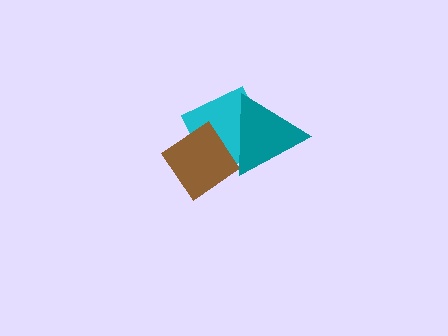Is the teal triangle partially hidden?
No, no other shape covers it.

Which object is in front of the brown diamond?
The teal triangle is in front of the brown diamond.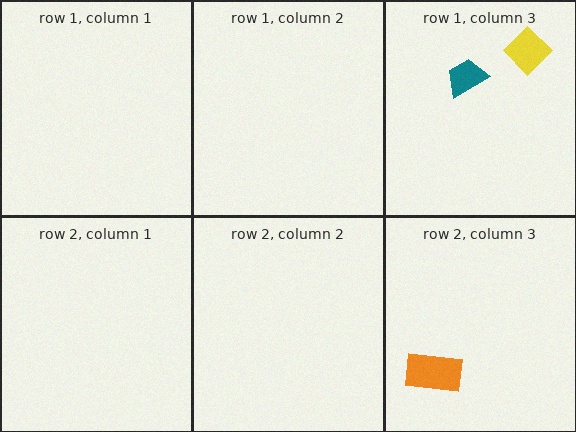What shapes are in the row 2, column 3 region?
The orange rectangle.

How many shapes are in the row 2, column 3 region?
1.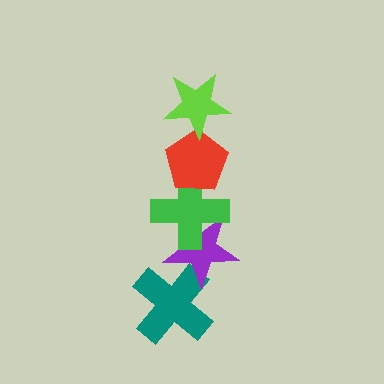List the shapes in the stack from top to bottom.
From top to bottom: the lime star, the red pentagon, the green cross, the purple star, the teal cross.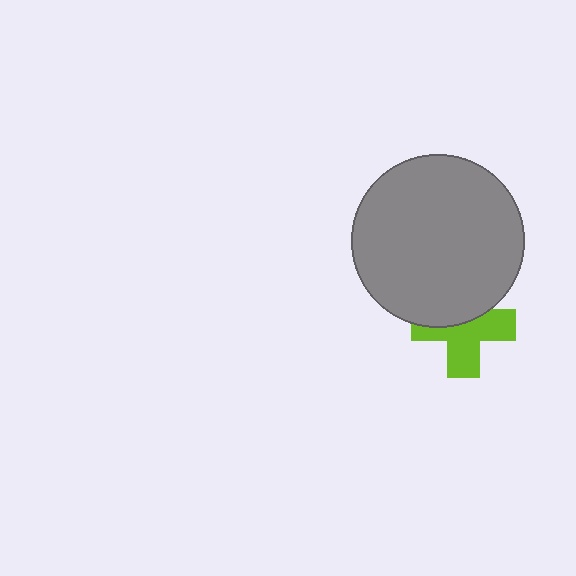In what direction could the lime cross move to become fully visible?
The lime cross could move down. That would shift it out from behind the gray circle entirely.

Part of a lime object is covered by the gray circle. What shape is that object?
It is a cross.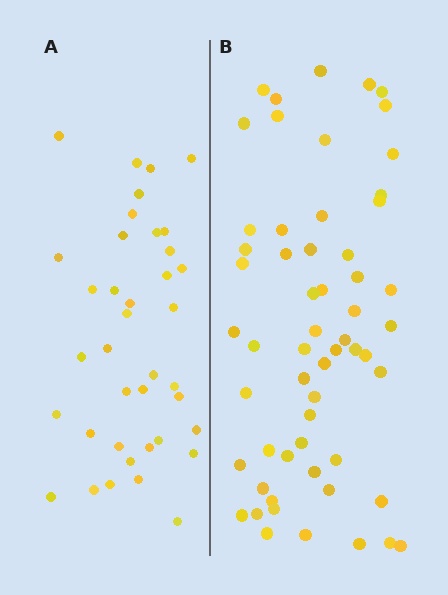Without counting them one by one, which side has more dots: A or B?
Region B (the right region) has more dots.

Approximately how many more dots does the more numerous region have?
Region B has approximately 20 more dots than region A.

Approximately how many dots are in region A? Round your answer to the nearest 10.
About 40 dots. (The exact count is 38, which rounds to 40.)